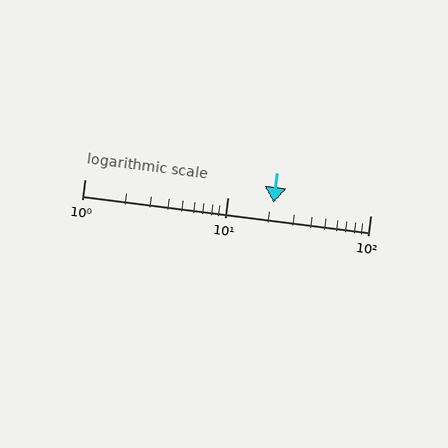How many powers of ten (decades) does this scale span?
The scale spans 2 decades, from 1 to 100.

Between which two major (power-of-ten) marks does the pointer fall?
The pointer is between 10 and 100.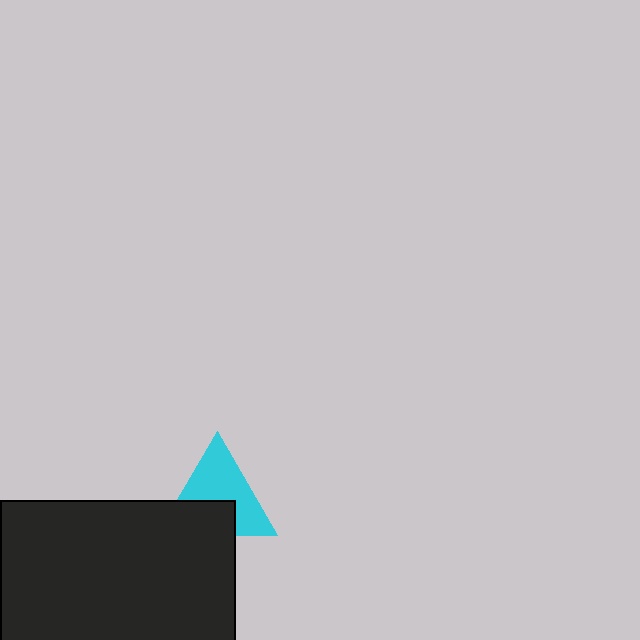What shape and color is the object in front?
The object in front is a black rectangle.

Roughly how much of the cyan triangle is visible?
About half of it is visible (roughly 61%).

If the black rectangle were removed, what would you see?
You would see the complete cyan triangle.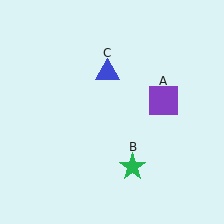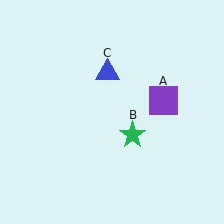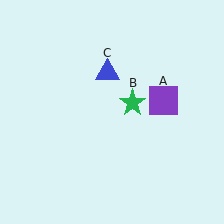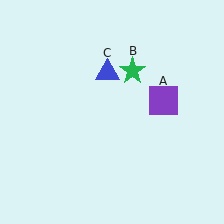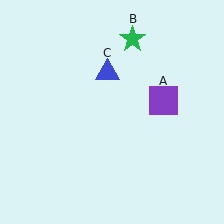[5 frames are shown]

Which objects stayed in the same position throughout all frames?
Purple square (object A) and blue triangle (object C) remained stationary.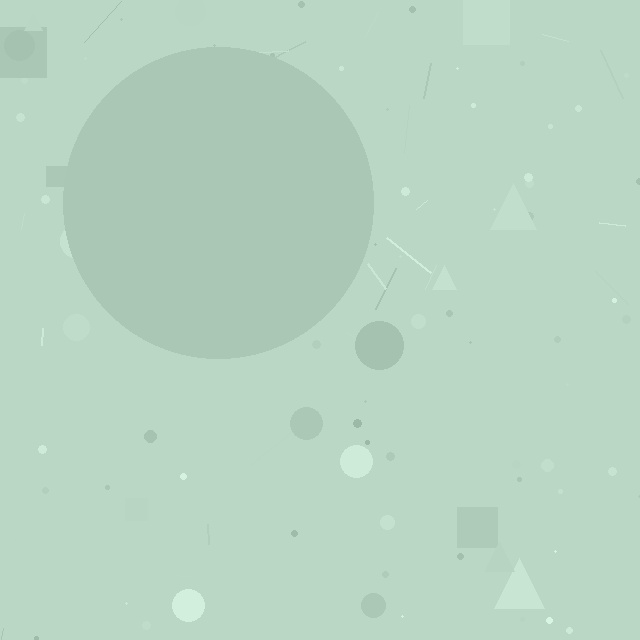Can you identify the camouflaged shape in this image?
The camouflaged shape is a circle.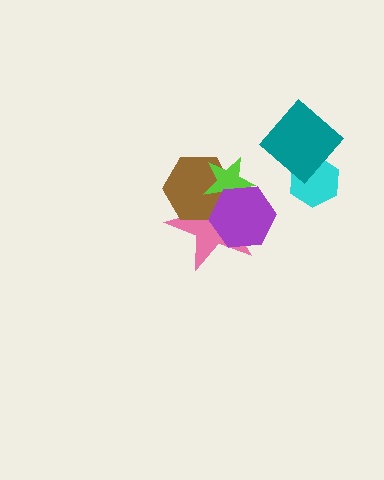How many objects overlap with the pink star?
3 objects overlap with the pink star.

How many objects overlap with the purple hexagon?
3 objects overlap with the purple hexagon.